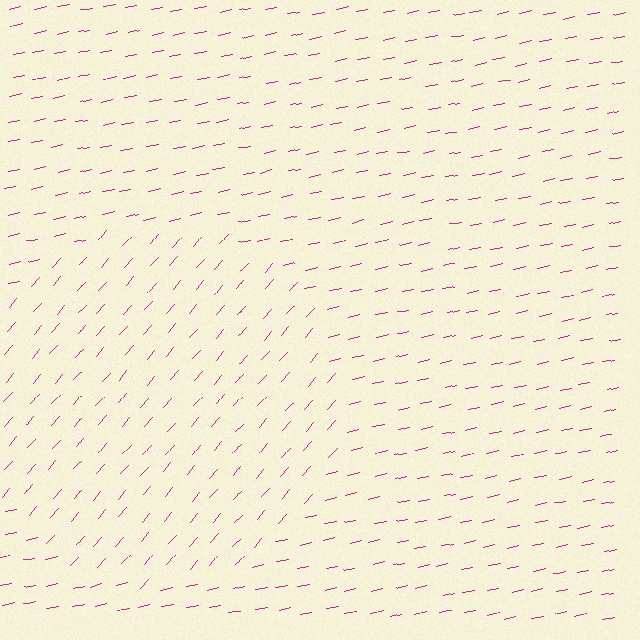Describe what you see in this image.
The image is filled with small magenta line segments. A circle region in the image has lines oriented differently from the surrounding lines, creating a visible texture boundary.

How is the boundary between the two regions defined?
The boundary is defined purely by a change in line orientation (approximately 37 degrees difference). All lines are the same color and thickness.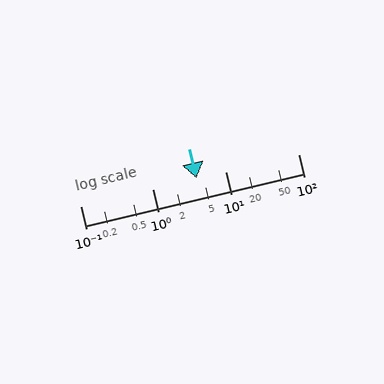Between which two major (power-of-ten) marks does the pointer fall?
The pointer is between 1 and 10.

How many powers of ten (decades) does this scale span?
The scale spans 3 decades, from 0.1 to 100.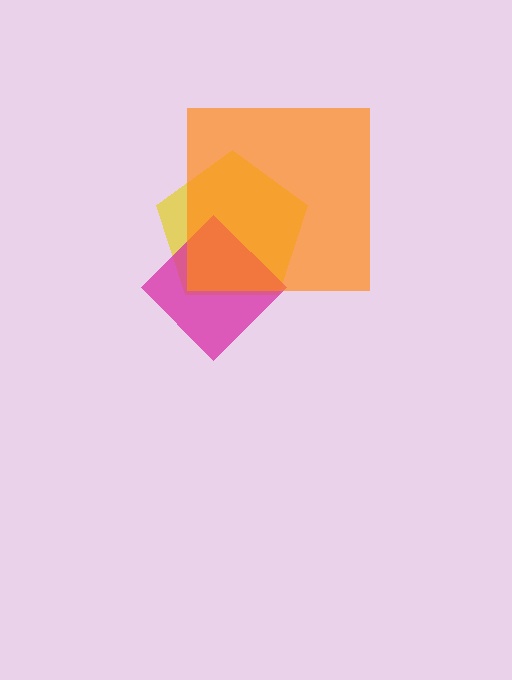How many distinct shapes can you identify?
There are 3 distinct shapes: a yellow pentagon, a magenta diamond, an orange square.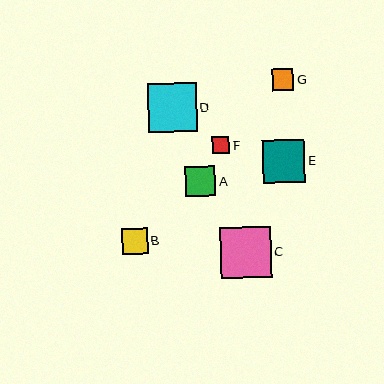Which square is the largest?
Square C is the largest with a size of approximately 51 pixels.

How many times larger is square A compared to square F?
Square A is approximately 1.7 times the size of square F.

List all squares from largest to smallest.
From largest to smallest: C, D, E, A, B, G, F.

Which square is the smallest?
Square F is the smallest with a size of approximately 17 pixels.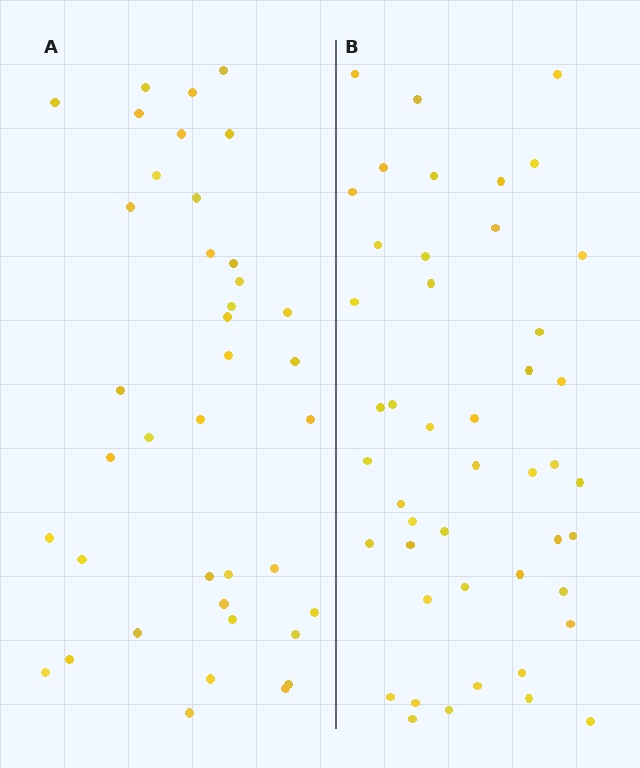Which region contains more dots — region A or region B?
Region B (the right region) has more dots.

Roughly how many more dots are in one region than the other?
Region B has roughly 8 or so more dots than region A.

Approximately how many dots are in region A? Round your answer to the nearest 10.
About 40 dots. (The exact count is 39, which rounds to 40.)